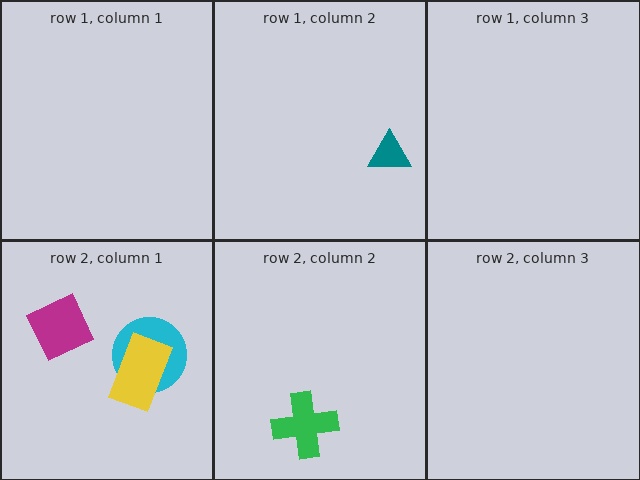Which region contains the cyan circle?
The row 2, column 1 region.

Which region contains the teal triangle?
The row 1, column 2 region.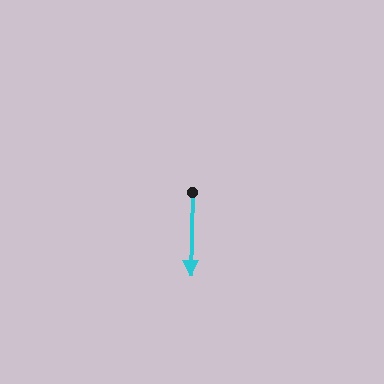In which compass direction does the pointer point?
South.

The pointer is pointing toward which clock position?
Roughly 6 o'clock.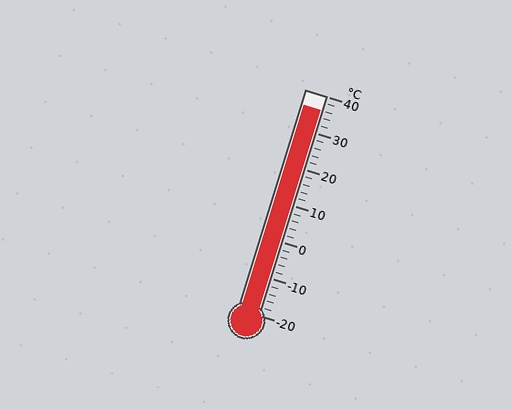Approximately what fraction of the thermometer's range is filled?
The thermometer is filled to approximately 95% of its range.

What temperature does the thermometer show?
The thermometer shows approximately 36°C.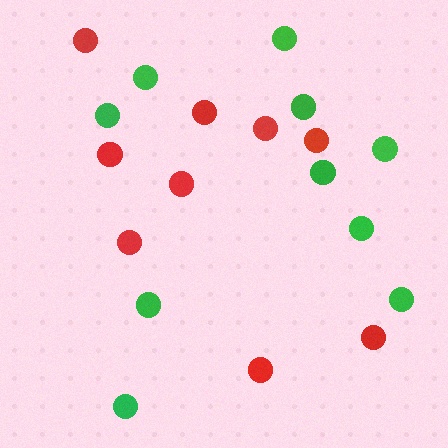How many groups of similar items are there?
There are 2 groups: one group of red circles (9) and one group of green circles (10).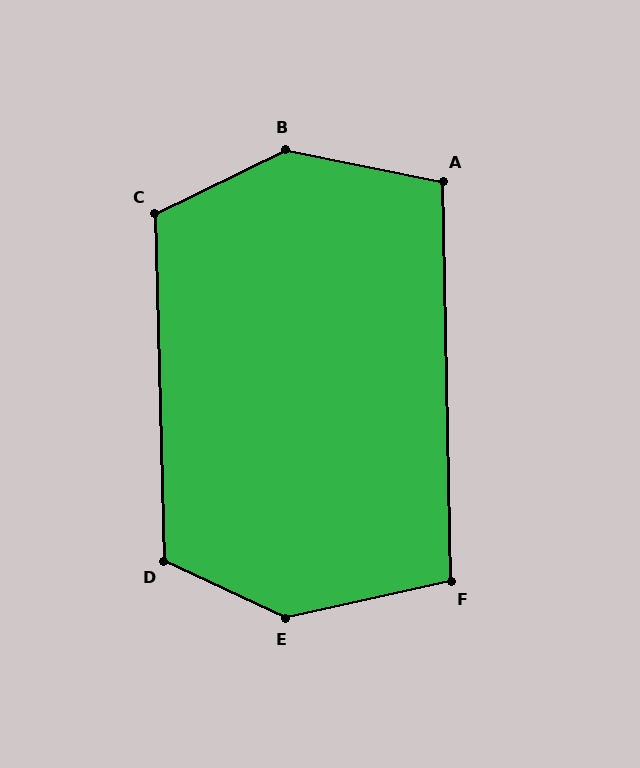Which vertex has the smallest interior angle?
F, at approximately 101 degrees.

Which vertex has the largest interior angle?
E, at approximately 142 degrees.